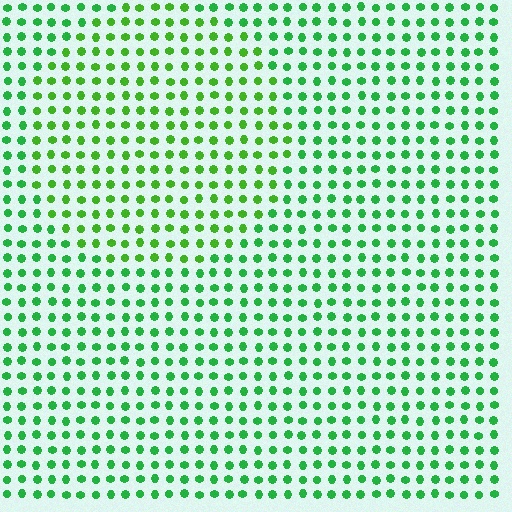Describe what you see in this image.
The image is filled with small green elements in a uniform arrangement. A circle-shaped region is visible where the elements are tinted to a slightly different hue, forming a subtle color boundary.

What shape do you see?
I see a circle.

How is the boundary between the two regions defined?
The boundary is defined purely by a slight shift in hue (about 24 degrees). Spacing, size, and orientation are identical on both sides.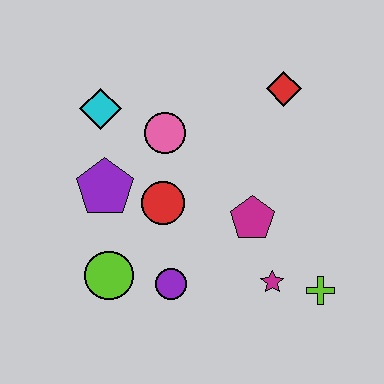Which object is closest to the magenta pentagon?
The magenta star is closest to the magenta pentagon.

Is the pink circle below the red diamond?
Yes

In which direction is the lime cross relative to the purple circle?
The lime cross is to the right of the purple circle.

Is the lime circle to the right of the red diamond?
No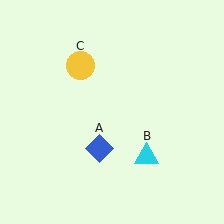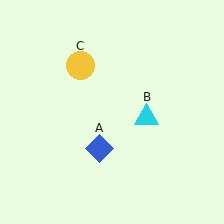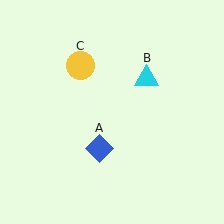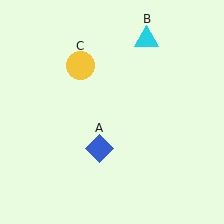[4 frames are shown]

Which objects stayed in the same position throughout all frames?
Blue diamond (object A) and yellow circle (object C) remained stationary.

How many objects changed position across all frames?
1 object changed position: cyan triangle (object B).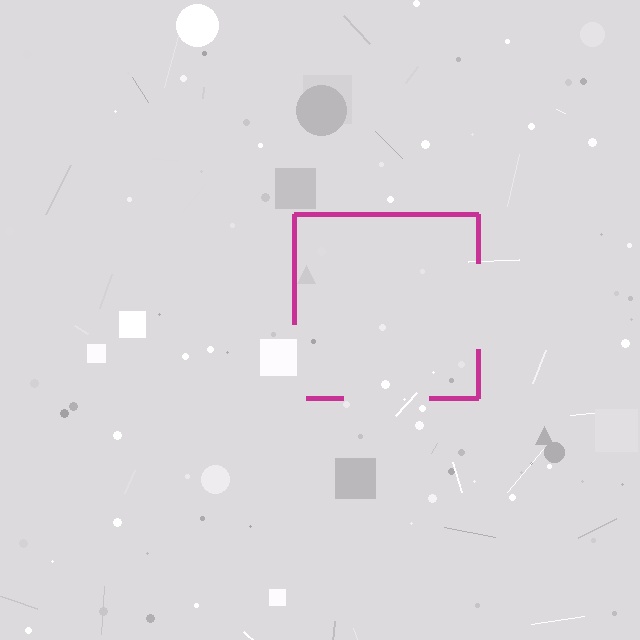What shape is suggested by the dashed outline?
The dashed outline suggests a square.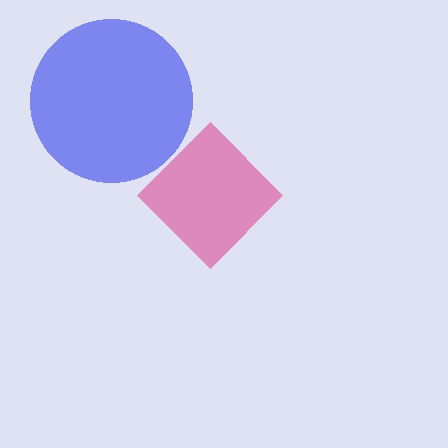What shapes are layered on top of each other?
The layered shapes are: a pink diamond, a blue circle.